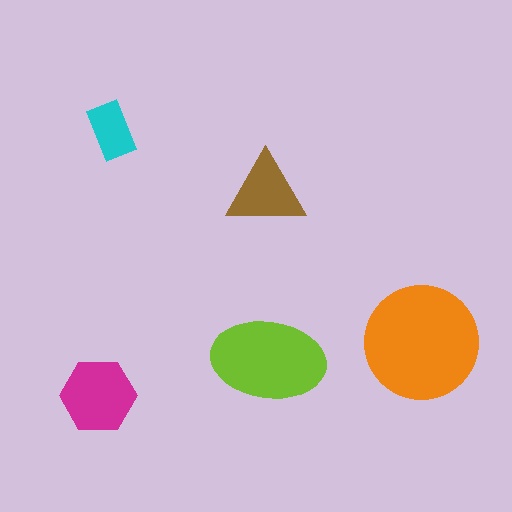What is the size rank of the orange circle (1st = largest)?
1st.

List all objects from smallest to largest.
The cyan rectangle, the brown triangle, the magenta hexagon, the lime ellipse, the orange circle.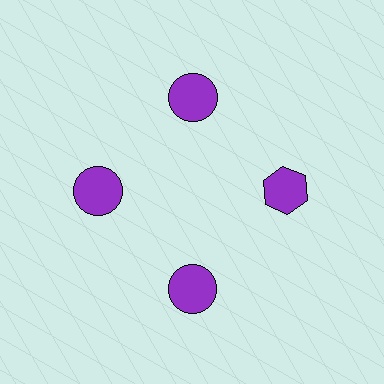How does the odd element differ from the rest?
It has a different shape: hexagon instead of circle.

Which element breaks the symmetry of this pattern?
The purple hexagon at roughly the 3 o'clock position breaks the symmetry. All other shapes are purple circles.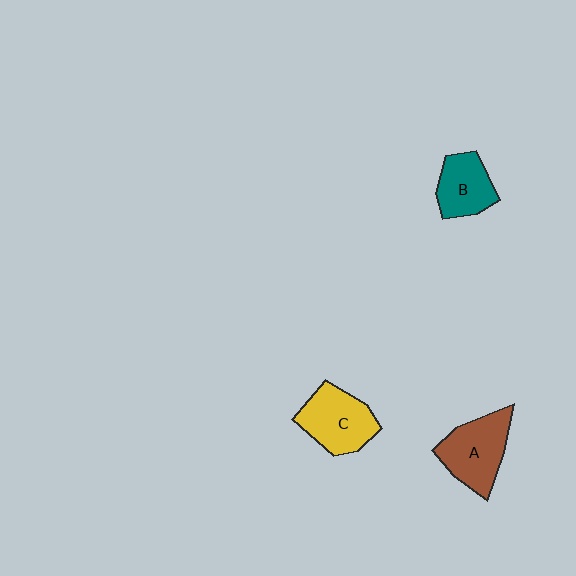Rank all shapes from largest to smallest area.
From largest to smallest: A (brown), C (yellow), B (teal).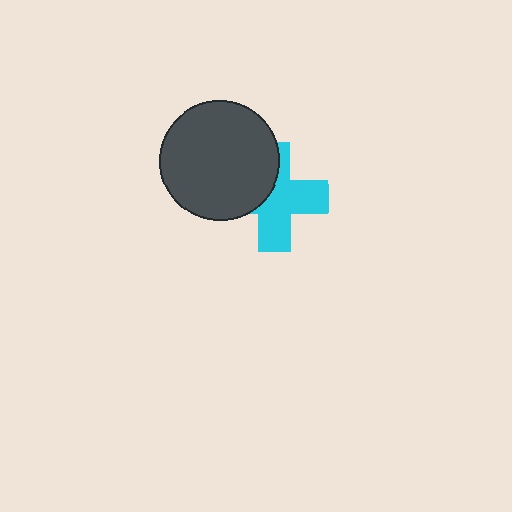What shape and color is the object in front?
The object in front is a dark gray circle.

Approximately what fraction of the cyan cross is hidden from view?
Roughly 39% of the cyan cross is hidden behind the dark gray circle.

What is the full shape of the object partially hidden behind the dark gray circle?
The partially hidden object is a cyan cross.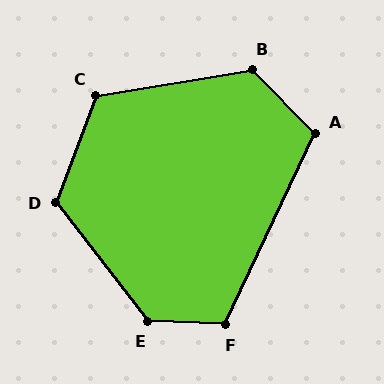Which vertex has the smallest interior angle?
A, at approximately 110 degrees.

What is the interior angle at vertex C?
Approximately 120 degrees (obtuse).